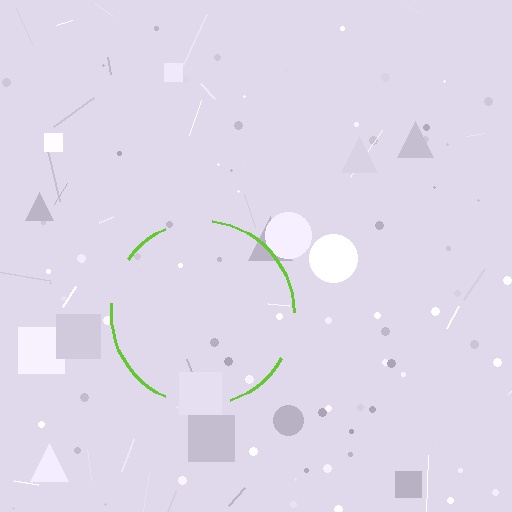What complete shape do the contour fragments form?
The contour fragments form a circle.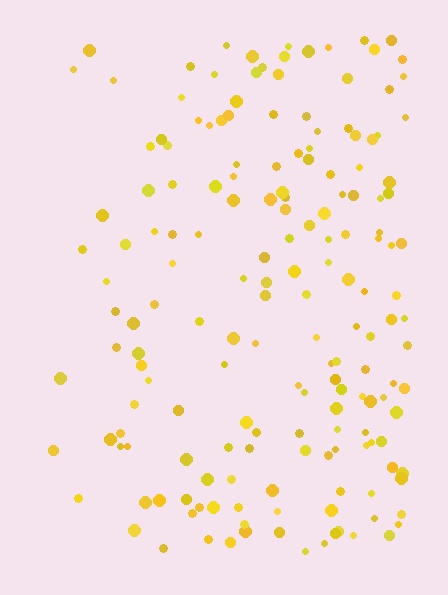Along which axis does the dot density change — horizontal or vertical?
Horizontal.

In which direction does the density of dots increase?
From left to right, with the right side densest.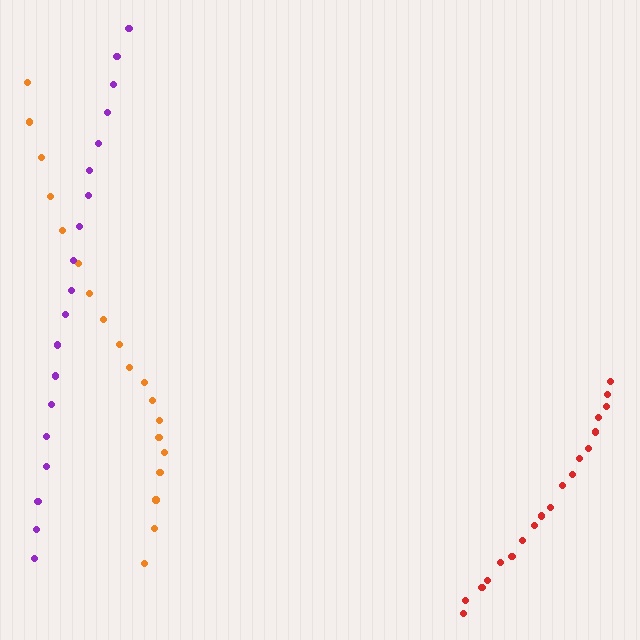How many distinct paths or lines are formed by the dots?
There are 3 distinct paths.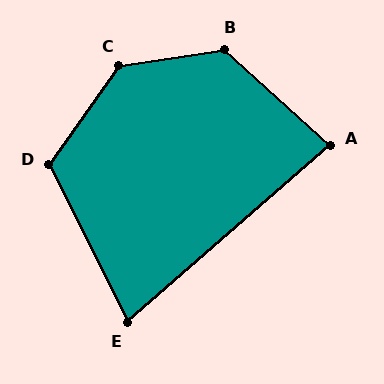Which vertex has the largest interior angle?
C, at approximately 134 degrees.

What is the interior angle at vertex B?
Approximately 129 degrees (obtuse).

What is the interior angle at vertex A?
Approximately 83 degrees (acute).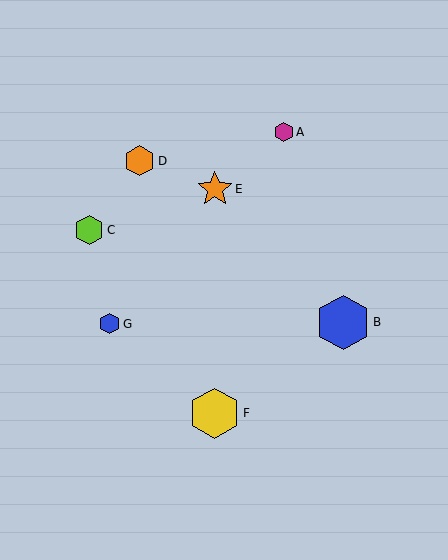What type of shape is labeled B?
Shape B is a blue hexagon.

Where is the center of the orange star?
The center of the orange star is at (215, 189).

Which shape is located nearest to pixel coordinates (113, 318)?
The blue hexagon (labeled G) at (110, 324) is nearest to that location.